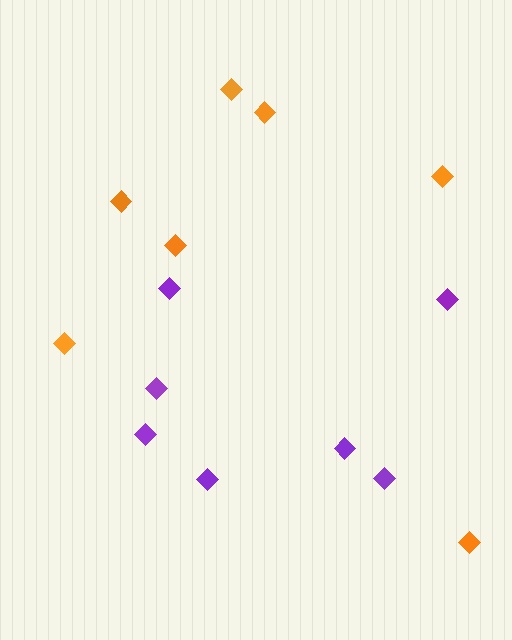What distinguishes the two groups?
There are 2 groups: one group of orange diamonds (7) and one group of purple diamonds (7).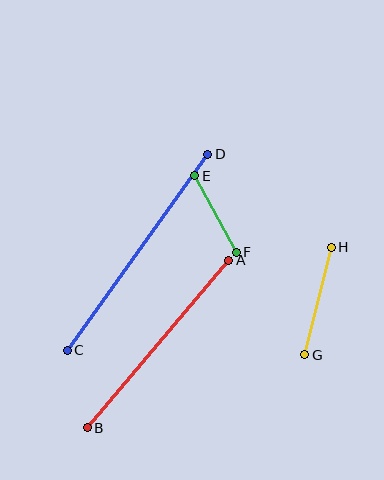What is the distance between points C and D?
The distance is approximately 241 pixels.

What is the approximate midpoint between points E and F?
The midpoint is at approximately (216, 214) pixels.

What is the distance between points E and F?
The distance is approximately 87 pixels.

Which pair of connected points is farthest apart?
Points C and D are farthest apart.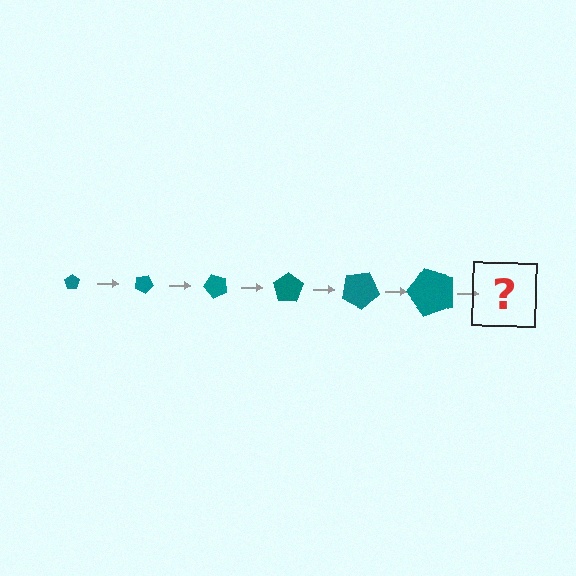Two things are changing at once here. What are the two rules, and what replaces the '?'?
The two rules are that the pentagon grows larger each step and it rotates 25 degrees each step. The '?' should be a pentagon, larger than the previous one and rotated 150 degrees from the start.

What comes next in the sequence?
The next element should be a pentagon, larger than the previous one and rotated 150 degrees from the start.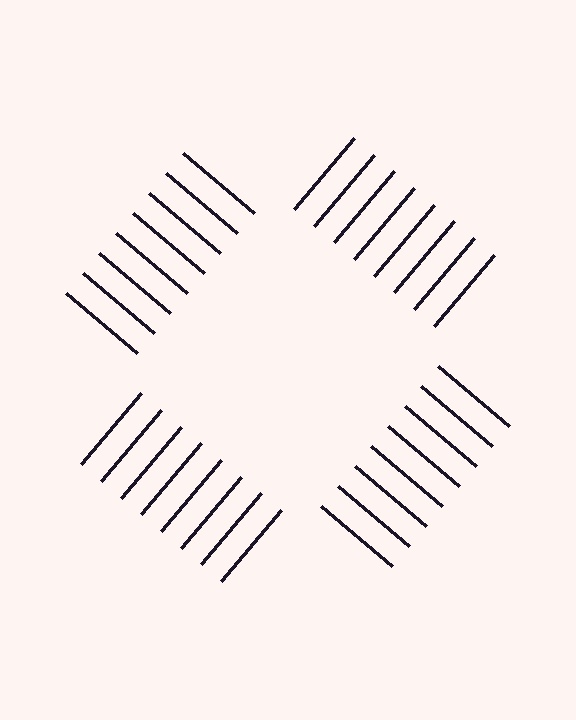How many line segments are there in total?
32 — 8 along each of the 4 edges.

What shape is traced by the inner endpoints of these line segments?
An illusory square — the line segments terminate on its edges but no continuous stroke is drawn.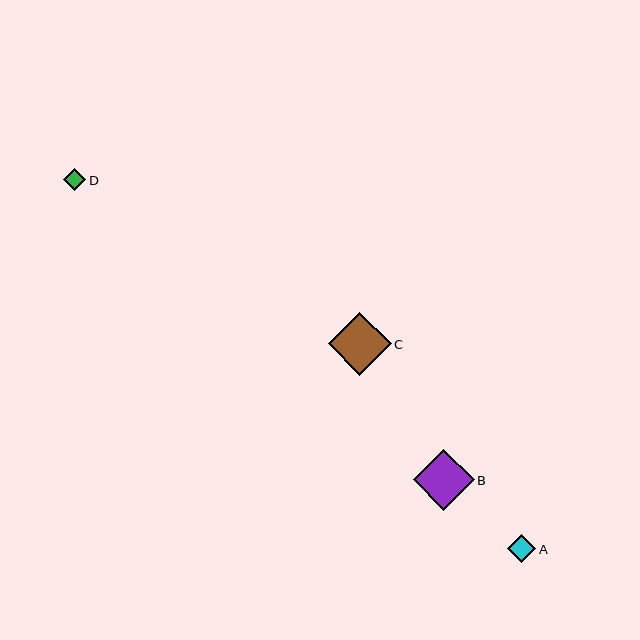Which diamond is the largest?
Diamond C is the largest with a size of approximately 63 pixels.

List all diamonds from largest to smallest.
From largest to smallest: C, B, A, D.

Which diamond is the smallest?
Diamond D is the smallest with a size of approximately 23 pixels.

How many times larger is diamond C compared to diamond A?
Diamond C is approximately 2.2 times the size of diamond A.